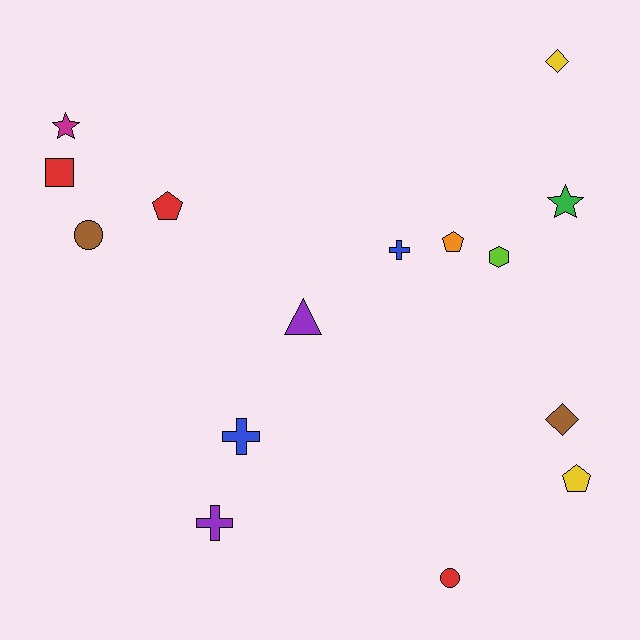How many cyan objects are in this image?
There are no cyan objects.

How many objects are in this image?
There are 15 objects.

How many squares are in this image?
There is 1 square.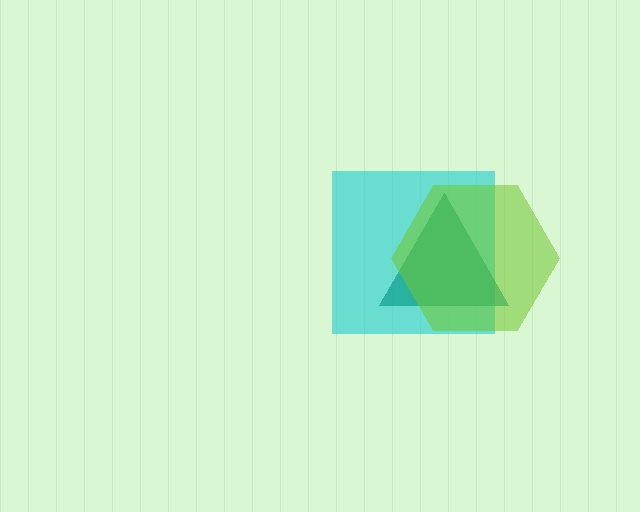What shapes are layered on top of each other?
The layered shapes are: a cyan square, a teal triangle, a lime hexagon.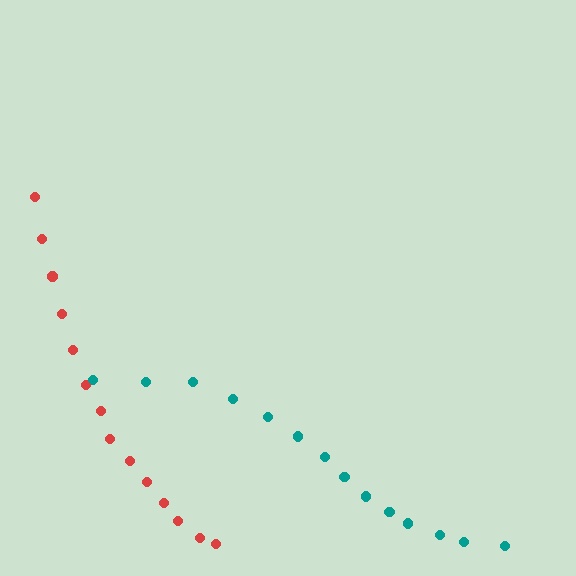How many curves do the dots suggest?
There are 2 distinct paths.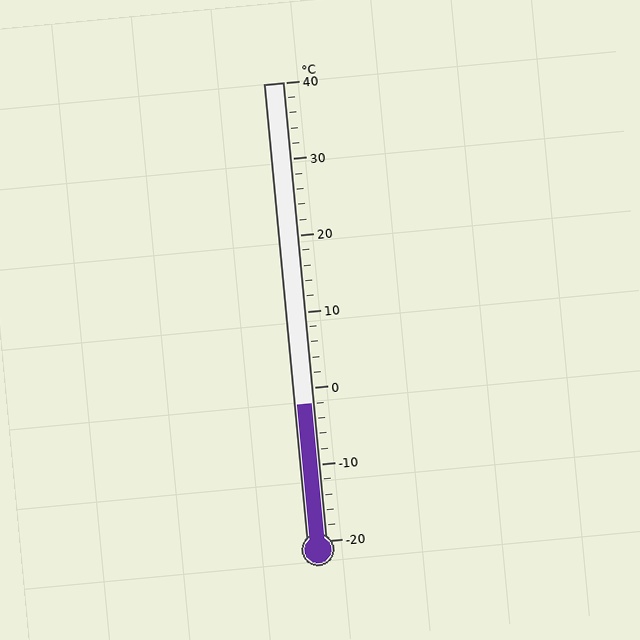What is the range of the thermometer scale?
The thermometer scale ranges from -20°C to 40°C.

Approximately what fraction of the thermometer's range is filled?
The thermometer is filled to approximately 30% of its range.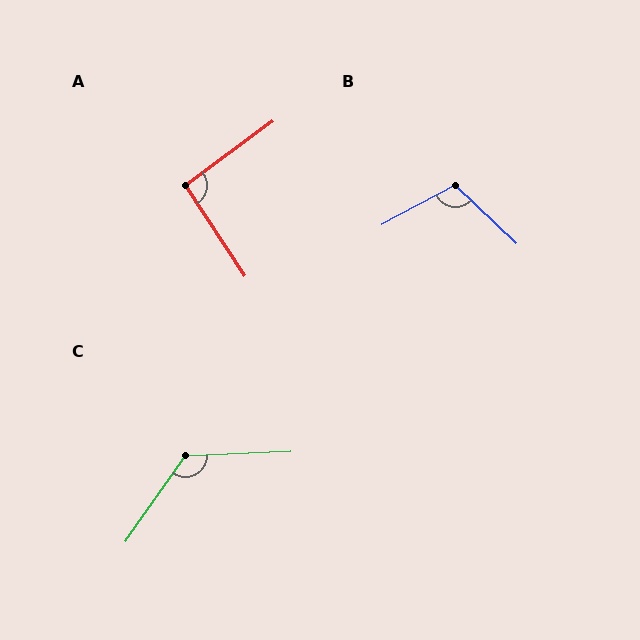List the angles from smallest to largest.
A (93°), B (108°), C (127°).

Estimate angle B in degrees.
Approximately 108 degrees.